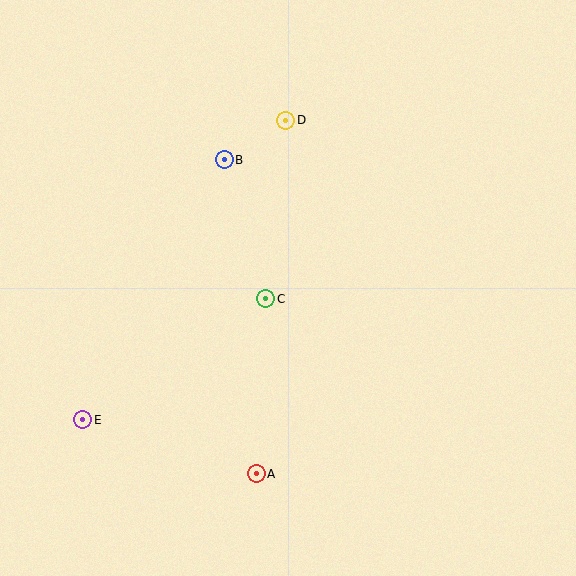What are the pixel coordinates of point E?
Point E is at (83, 420).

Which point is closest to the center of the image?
Point C at (266, 299) is closest to the center.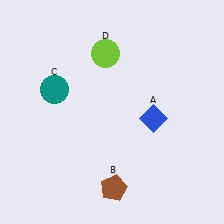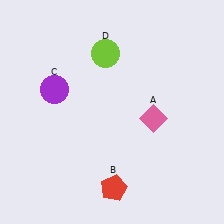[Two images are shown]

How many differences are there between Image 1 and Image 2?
There are 3 differences between the two images.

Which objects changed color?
A changed from blue to pink. B changed from brown to red. C changed from teal to purple.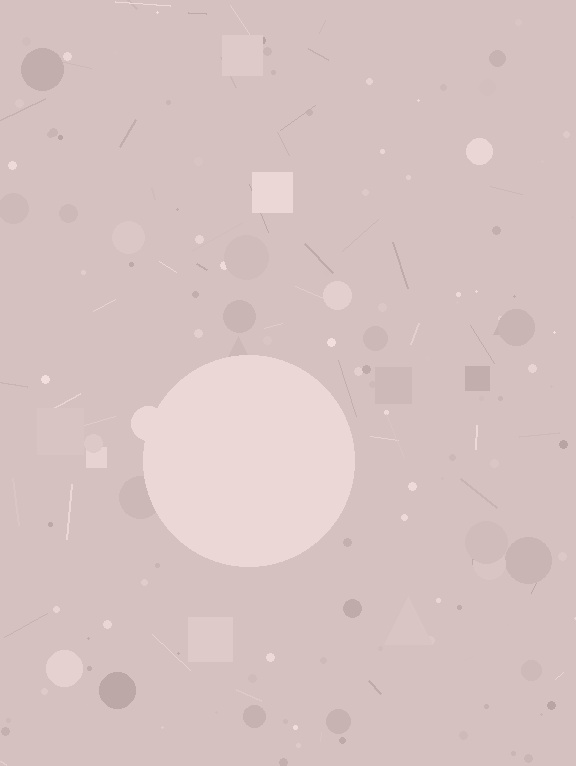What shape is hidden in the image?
A circle is hidden in the image.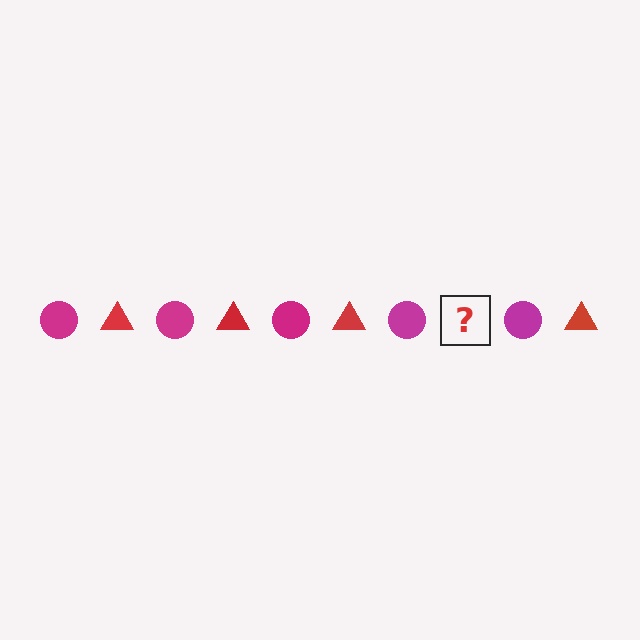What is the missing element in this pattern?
The missing element is a red triangle.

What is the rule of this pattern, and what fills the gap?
The rule is that the pattern alternates between magenta circle and red triangle. The gap should be filled with a red triangle.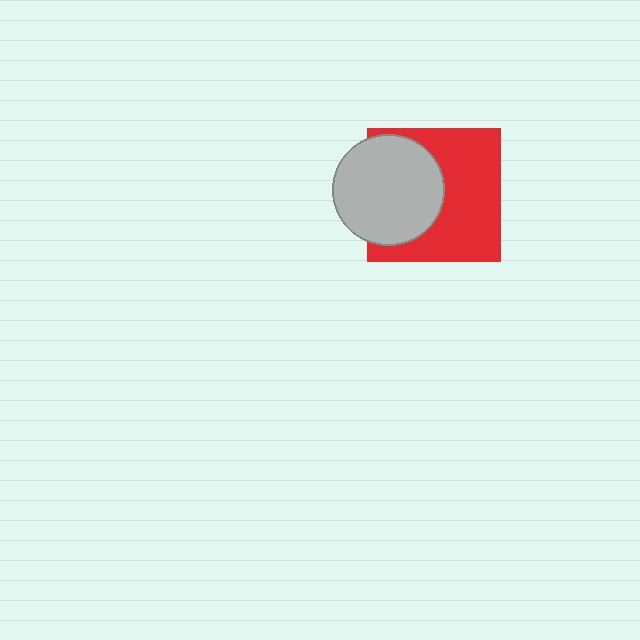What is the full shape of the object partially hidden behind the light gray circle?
The partially hidden object is a red square.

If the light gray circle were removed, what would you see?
You would see the complete red square.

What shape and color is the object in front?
The object in front is a light gray circle.